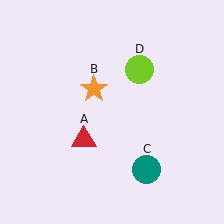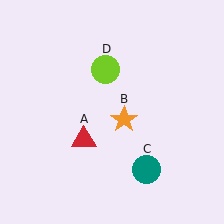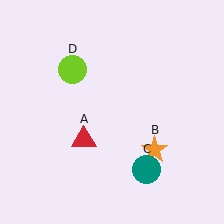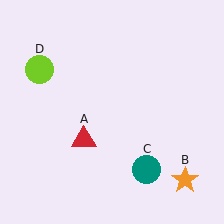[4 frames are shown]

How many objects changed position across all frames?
2 objects changed position: orange star (object B), lime circle (object D).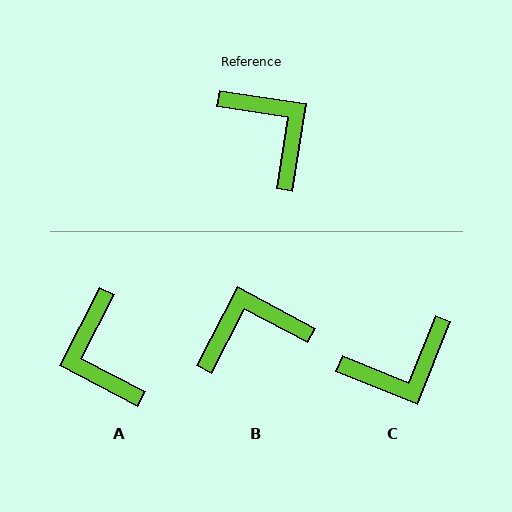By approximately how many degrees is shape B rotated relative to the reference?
Approximately 71 degrees counter-clockwise.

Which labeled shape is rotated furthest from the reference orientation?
A, about 162 degrees away.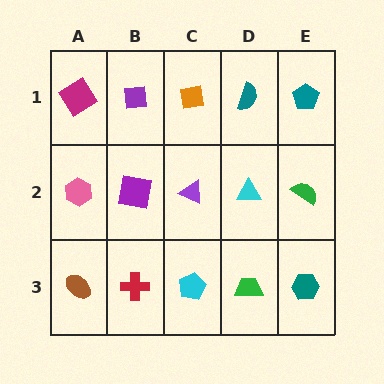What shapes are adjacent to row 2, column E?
A teal pentagon (row 1, column E), a teal hexagon (row 3, column E), a cyan triangle (row 2, column D).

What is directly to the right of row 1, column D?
A teal pentagon.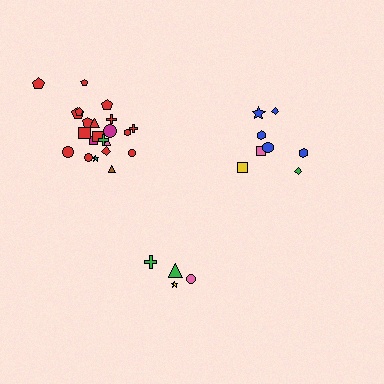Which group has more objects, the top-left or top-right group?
The top-left group.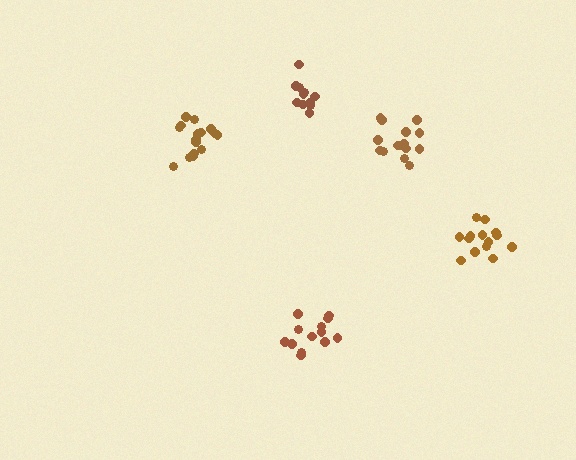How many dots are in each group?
Group 1: 13 dots, Group 2: 16 dots, Group 3: 14 dots, Group 4: 11 dots, Group 5: 15 dots (69 total).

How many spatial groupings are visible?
There are 5 spatial groupings.